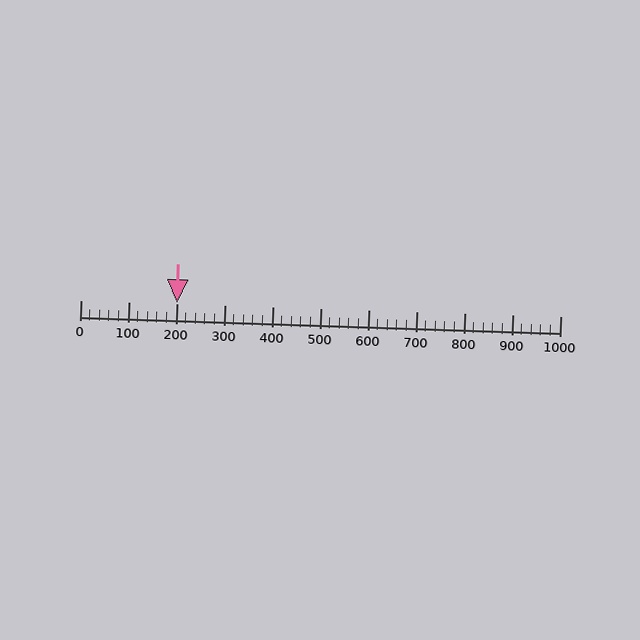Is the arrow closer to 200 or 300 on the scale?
The arrow is closer to 200.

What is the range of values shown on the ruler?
The ruler shows values from 0 to 1000.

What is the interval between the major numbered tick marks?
The major tick marks are spaced 100 units apart.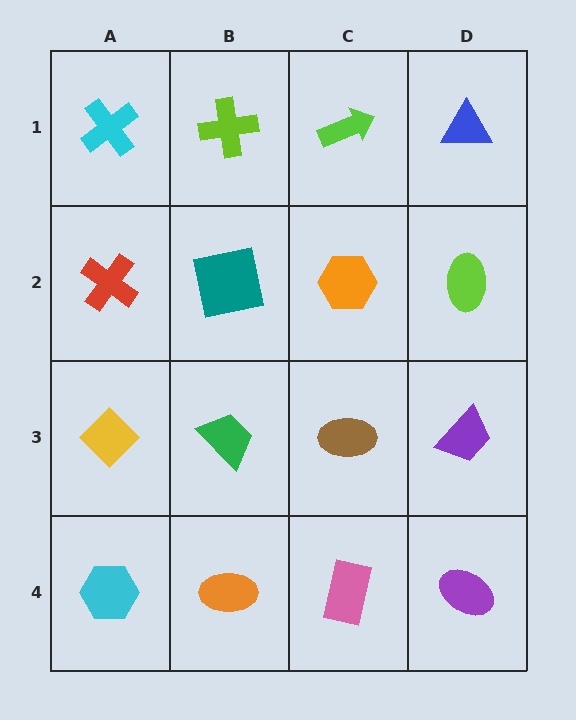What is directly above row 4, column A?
A yellow diamond.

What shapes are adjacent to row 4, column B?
A green trapezoid (row 3, column B), a cyan hexagon (row 4, column A), a pink rectangle (row 4, column C).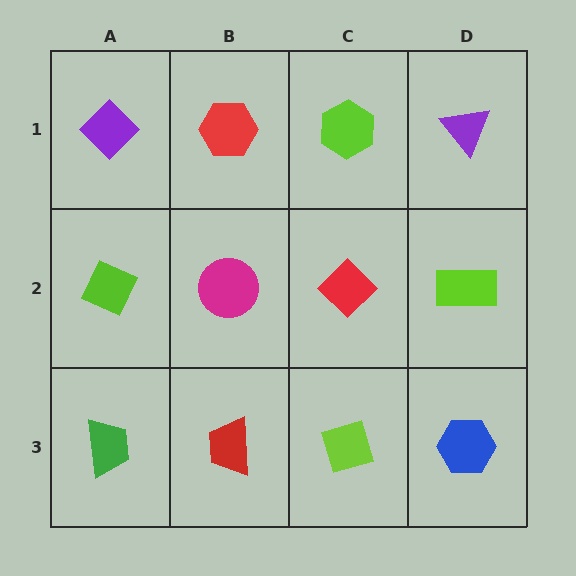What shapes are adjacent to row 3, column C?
A red diamond (row 2, column C), a red trapezoid (row 3, column B), a blue hexagon (row 3, column D).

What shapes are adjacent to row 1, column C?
A red diamond (row 2, column C), a red hexagon (row 1, column B), a purple triangle (row 1, column D).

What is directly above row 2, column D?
A purple triangle.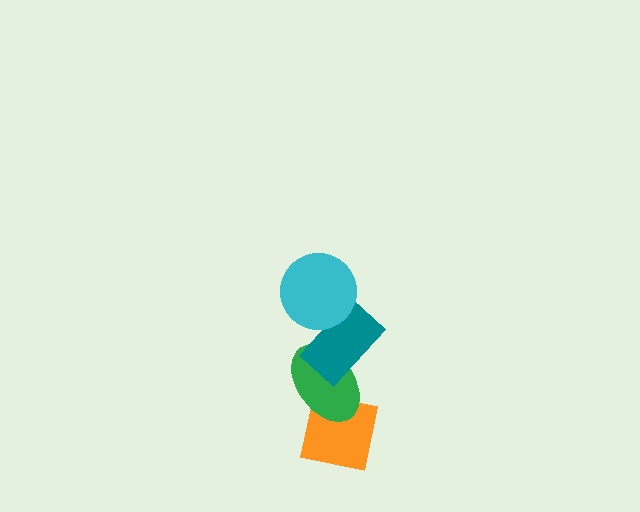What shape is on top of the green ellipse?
The teal rectangle is on top of the green ellipse.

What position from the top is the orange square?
The orange square is 4th from the top.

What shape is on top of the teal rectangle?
The cyan circle is on top of the teal rectangle.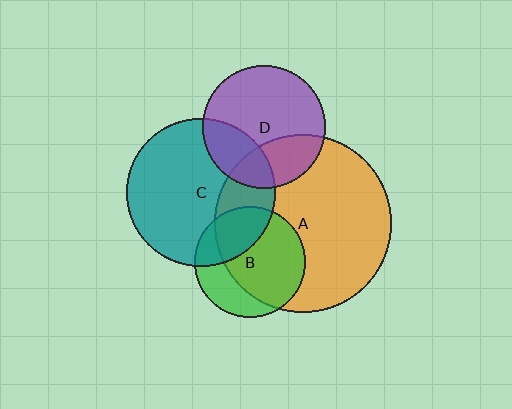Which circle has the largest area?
Circle A (orange).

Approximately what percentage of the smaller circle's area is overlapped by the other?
Approximately 30%.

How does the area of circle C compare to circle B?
Approximately 1.8 times.